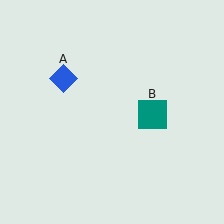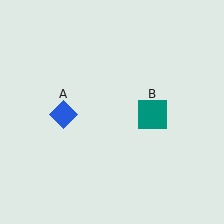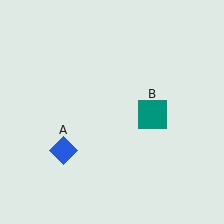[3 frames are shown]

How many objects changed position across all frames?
1 object changed position: blue diamond (object A).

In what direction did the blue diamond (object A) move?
The blue diamond (object A) moved down.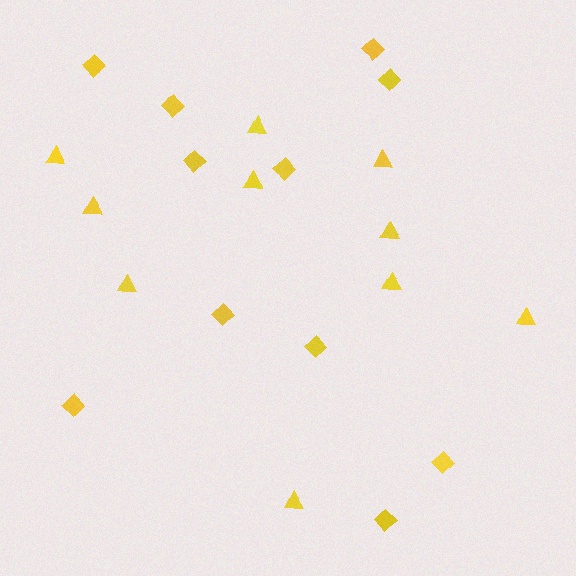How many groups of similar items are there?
There are 2 groups: one group of diamonds (11) and one group of triangles (10).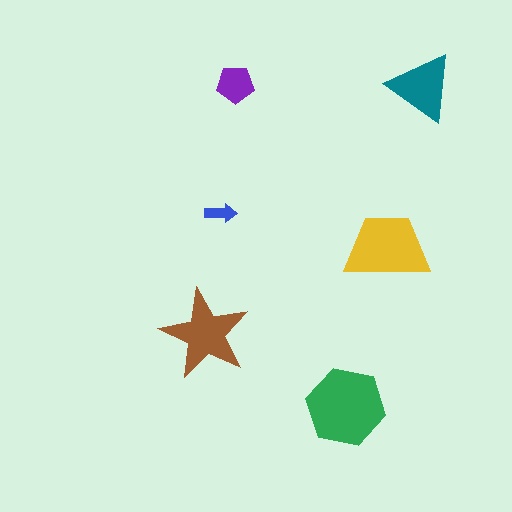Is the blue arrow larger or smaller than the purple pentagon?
Smaller.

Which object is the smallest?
The blue arrow.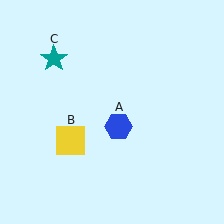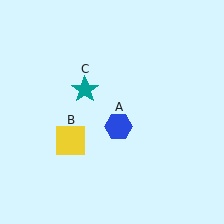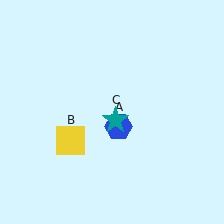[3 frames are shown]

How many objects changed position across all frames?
1 object changed position: teal star (object C).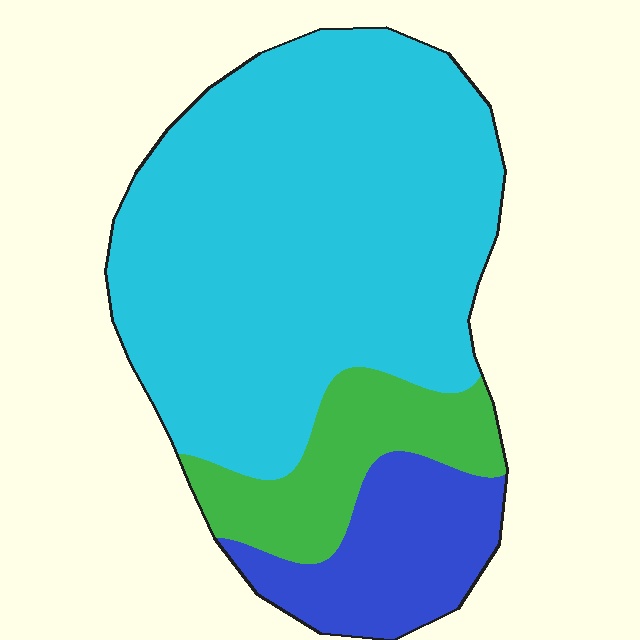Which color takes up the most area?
Cyan, at roughly 70%.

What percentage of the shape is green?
Green takes up about one sixth (1/6) of the shape.